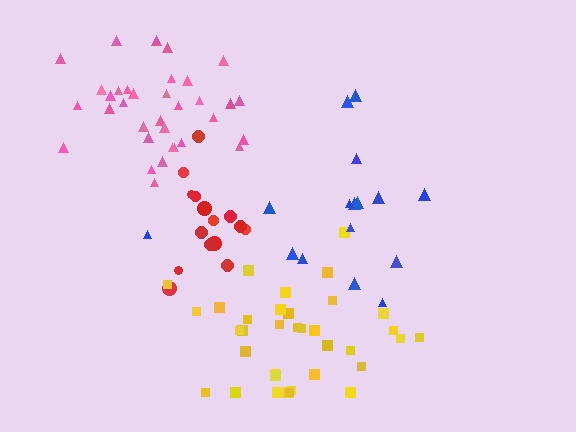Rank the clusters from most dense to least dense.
pink, yellow, red, blue.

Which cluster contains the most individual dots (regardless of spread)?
Yellow (35).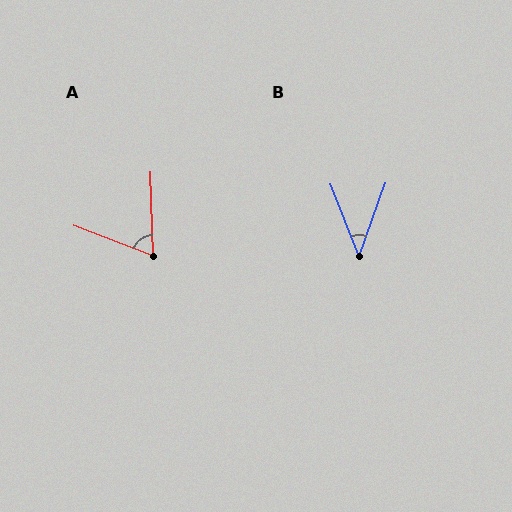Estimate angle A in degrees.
Approximately 67 degrees.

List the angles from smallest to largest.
B (41°), A (67°).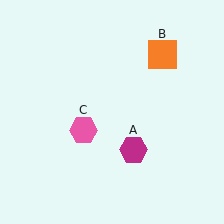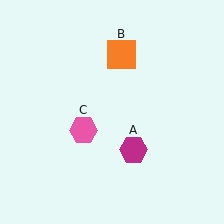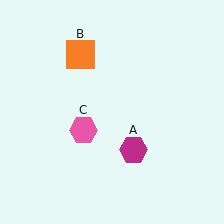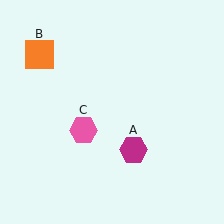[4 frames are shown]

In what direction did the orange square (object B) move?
The orange square (object B) moved left.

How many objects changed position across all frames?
1 object changed position: orange square (object B).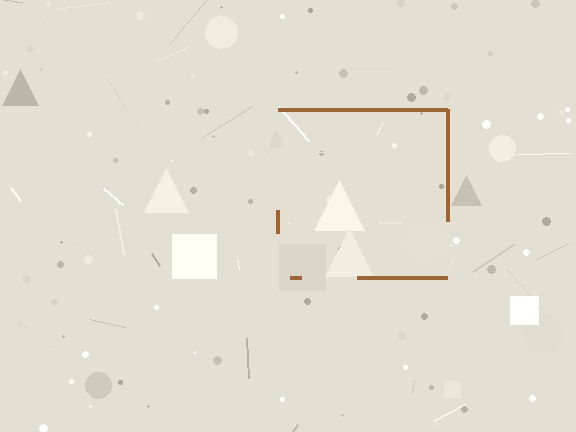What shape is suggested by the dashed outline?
The dashed outline suggests a square.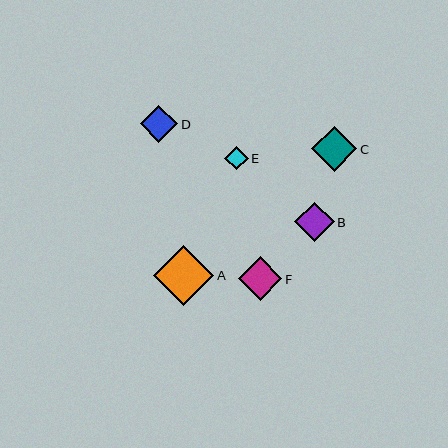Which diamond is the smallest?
Diamond E is the smallest with a size of approximately 23 pixels.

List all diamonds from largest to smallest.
From largest to smallest: A, C, F, B, D, E.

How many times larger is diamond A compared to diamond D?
Diamond A is approximately 1.6 times the size of diamond D.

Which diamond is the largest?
Diamond A is the largest with a size of approximately 60 pixels.